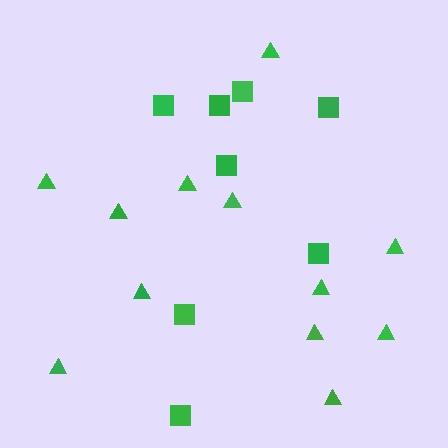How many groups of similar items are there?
There are 2 groups: one group of triangles (12) and one group of squares (8).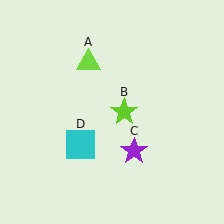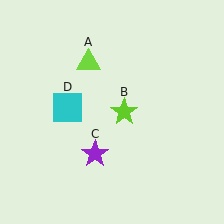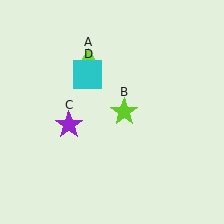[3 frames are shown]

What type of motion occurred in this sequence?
The purple star (object C), cyan square (object D) rotated clockwise around the center of the scene.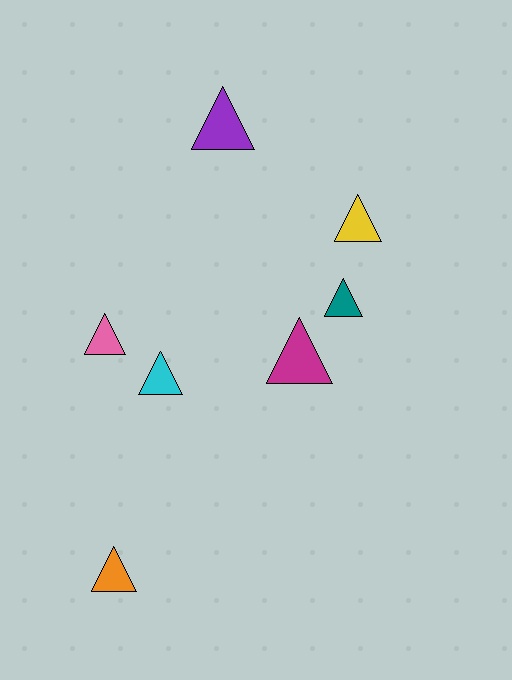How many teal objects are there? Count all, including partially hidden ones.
There is 1 teal object.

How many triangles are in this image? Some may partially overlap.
There are 7 triangles.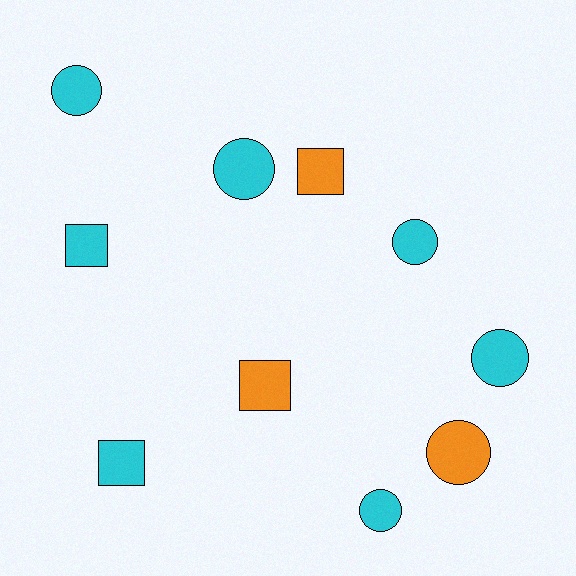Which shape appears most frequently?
Circle, with 6 objects.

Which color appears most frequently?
Cyan, with 7 objects.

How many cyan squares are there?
There are 2 cyan squares.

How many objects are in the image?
There are 10 objects.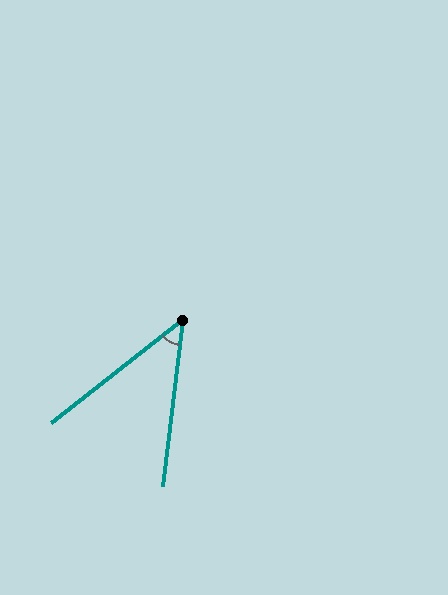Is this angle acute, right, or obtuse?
It is acute.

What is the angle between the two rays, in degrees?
Approximately 45 degrees.